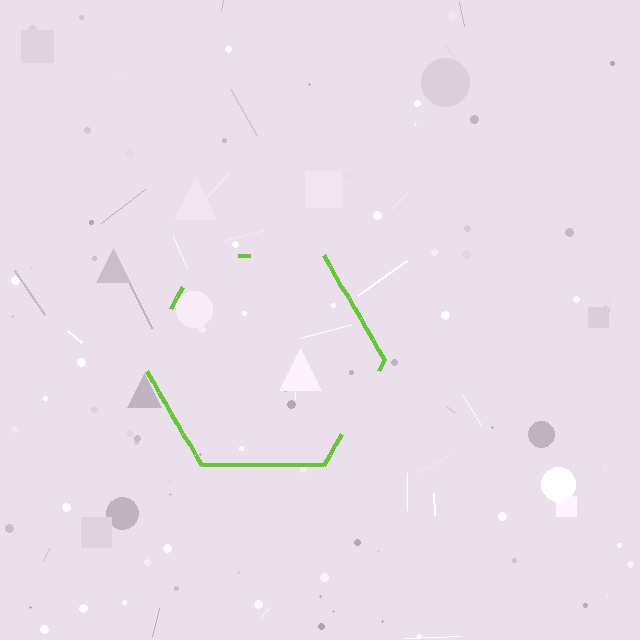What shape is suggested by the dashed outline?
The dashed outline suggests a hexagon.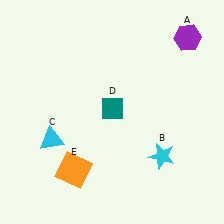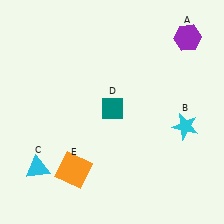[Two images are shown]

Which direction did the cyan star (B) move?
The cyan star (B) moved up.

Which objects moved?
The objects that moved are: the cyan star (B), the cyan triangle (C).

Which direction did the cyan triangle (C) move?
The cyan triangle (C) moved down.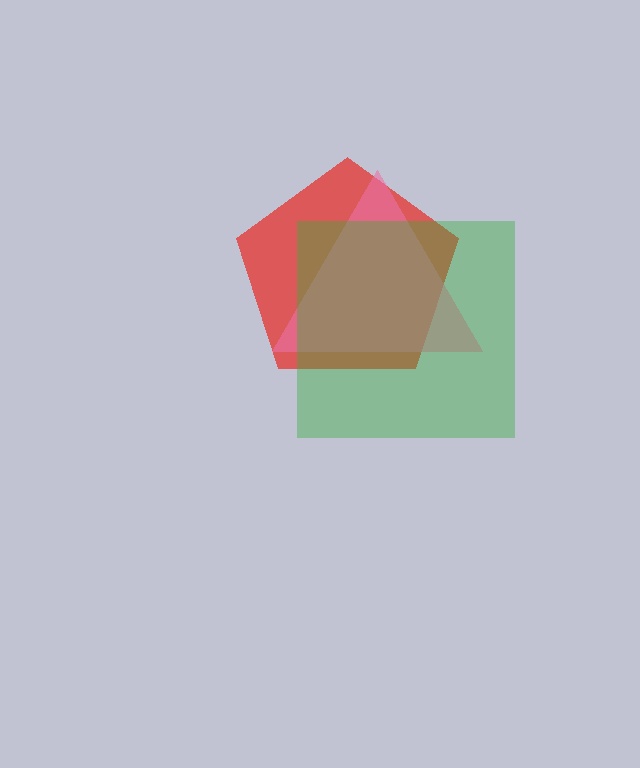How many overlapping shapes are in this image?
There are 3 overlapping shapes in the image.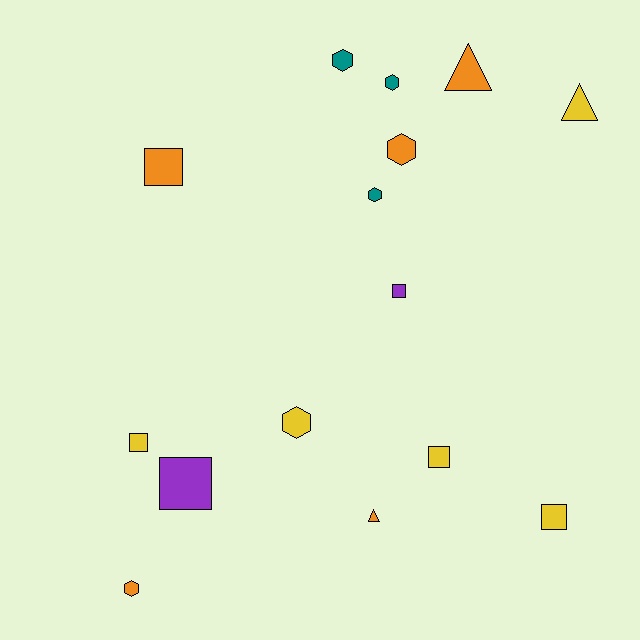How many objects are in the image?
There are 15 objects.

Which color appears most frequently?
Yellow, with 5 objects.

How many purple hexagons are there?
There are no purple hexagons.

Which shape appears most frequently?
Square, with 6 objects.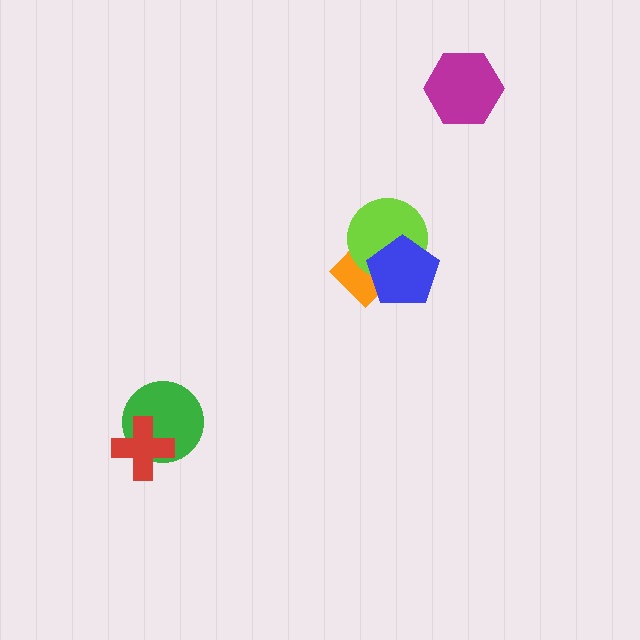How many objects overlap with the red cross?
1 object overlaps with the red cross.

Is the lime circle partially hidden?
Yes, it is partially covered by another shape.